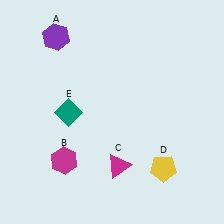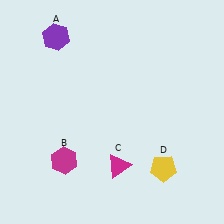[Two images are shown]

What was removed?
The teal diamond (E) was removed in Image 2.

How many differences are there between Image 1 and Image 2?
There is 1 difference between the two images.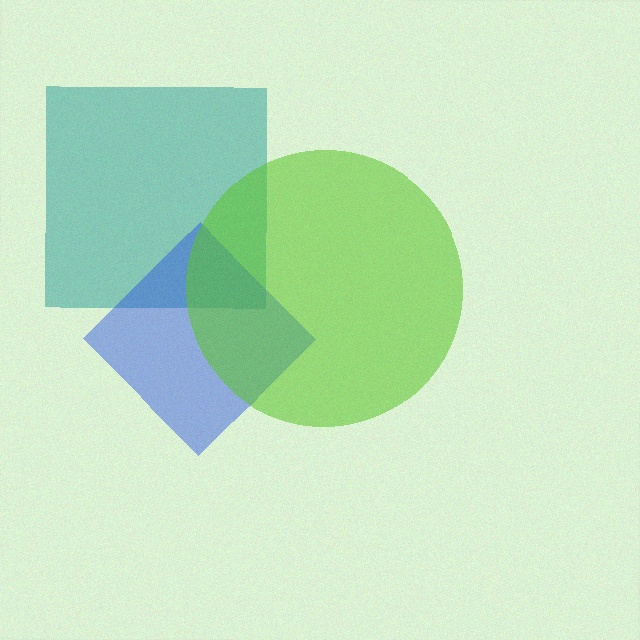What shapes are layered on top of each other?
The layered shapes are: a teal square, a blue diamond, a lime circle.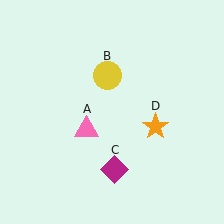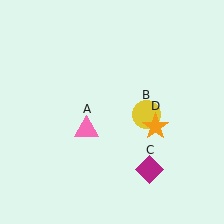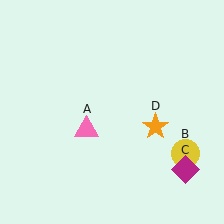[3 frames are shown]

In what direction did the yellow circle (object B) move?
The yellow circle (object B) moved down and to the right.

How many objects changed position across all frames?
2 objects changed position: yellow circle (object B), magenta diamond (object C).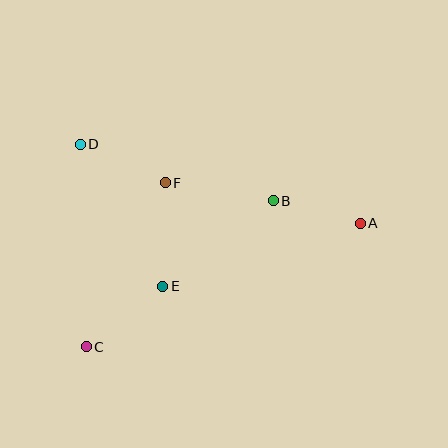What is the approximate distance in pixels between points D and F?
The distance between D and F is approximately 93 pixels.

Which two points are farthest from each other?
Points A and C are farthest from each other.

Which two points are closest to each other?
Points A and B are closest to each other.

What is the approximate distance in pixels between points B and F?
The distance between B and F is approximately 109 pixels.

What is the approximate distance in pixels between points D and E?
The distance between D and E is approximately 164 pixels.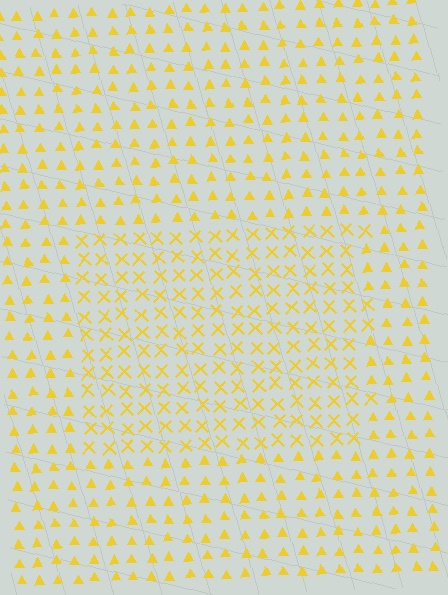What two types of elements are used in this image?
The image uses X marks inside the rectangle region and triangles outside it.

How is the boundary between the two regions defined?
The boundary is defined by a change in element shape: X marks inside vs. triangles outside. All elements share the same color and spacing.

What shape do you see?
I see a rectangle.